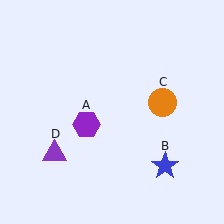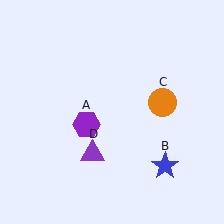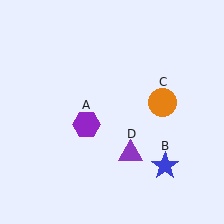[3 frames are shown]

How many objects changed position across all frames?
1 object changed position: purple triangle (object D).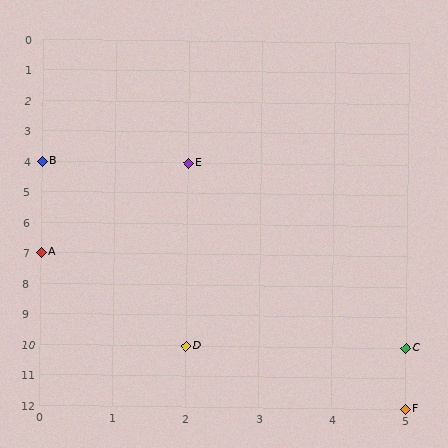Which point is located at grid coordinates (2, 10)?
Point D is at (2, 10).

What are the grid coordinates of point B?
Point B is at grid coordinates (0, 4).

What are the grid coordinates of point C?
Point C is at grid coordinates (5, 10).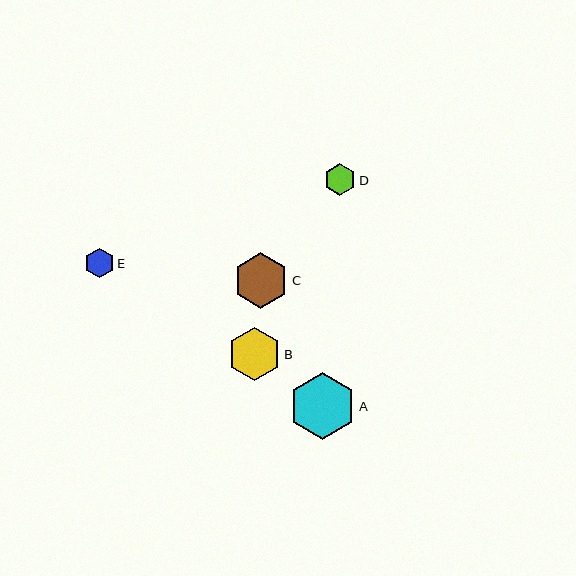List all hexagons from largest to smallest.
From largest to smallest: A, C, B, D, E.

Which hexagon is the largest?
Hexagon A is the largest with a size of approximately 66 pixels.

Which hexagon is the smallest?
Hexagon E is the smallest with a size of approximately 29 pixels.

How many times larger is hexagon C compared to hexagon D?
Hexagon C is approximately 1.7 times the size of hexagon D.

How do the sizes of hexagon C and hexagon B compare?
Hexagon C and hexagon B are approximately the same size.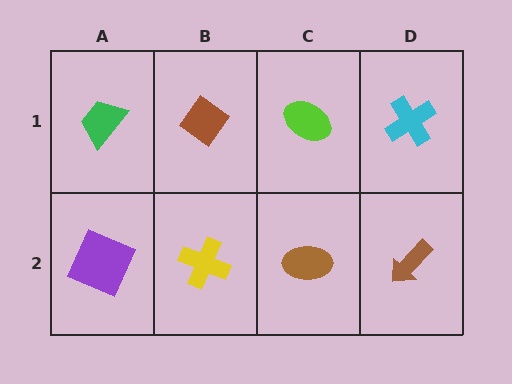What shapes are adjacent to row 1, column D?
A brown arrow (row 2, column D), a lime ellipse (row 1, column C).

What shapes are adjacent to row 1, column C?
A brown ellipse (row 2, column C), a brown diamond (row 1, column B), a cyan cross (row 1, column D).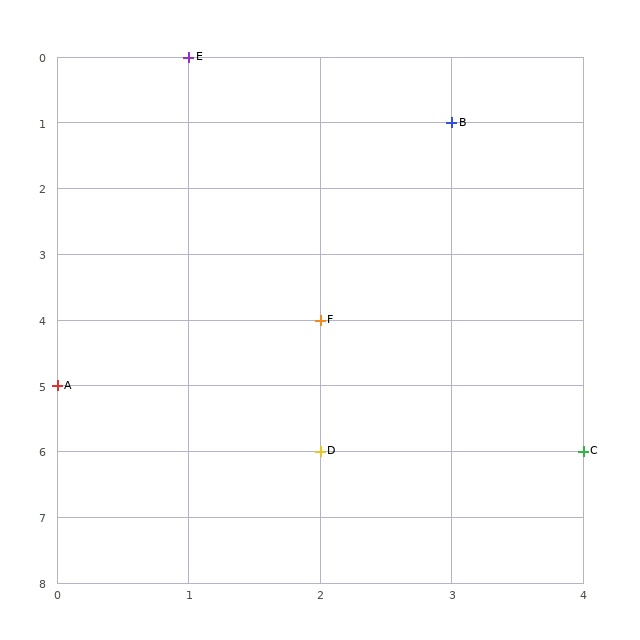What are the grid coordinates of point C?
Point C is at grid coordinates (4, 6).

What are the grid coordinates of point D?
Point D is at grid coordinates (2, 6).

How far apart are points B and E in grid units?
Points B and E are 2 columns and 1 row apart (about 2.2 grid units diagonally).